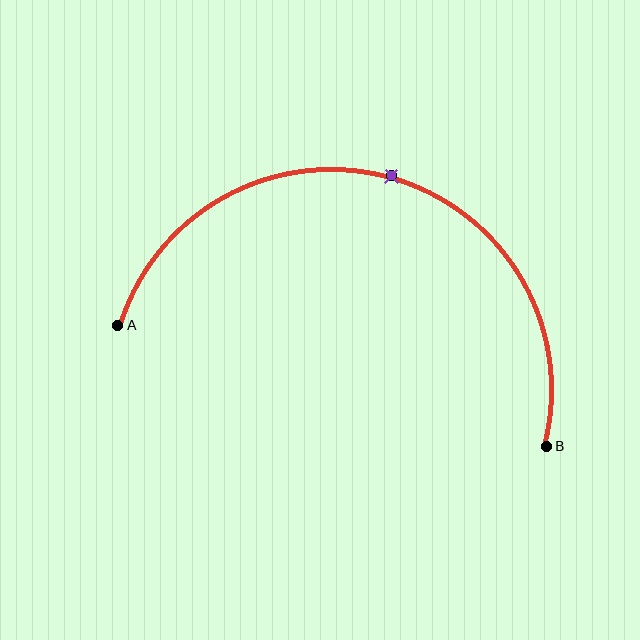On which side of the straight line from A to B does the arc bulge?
The arc bulges above the straight line connecting A and B.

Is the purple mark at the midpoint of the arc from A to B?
Yes. The purple mark lies on the arc at equal arc-length from both A and B — it is the arc midpoint.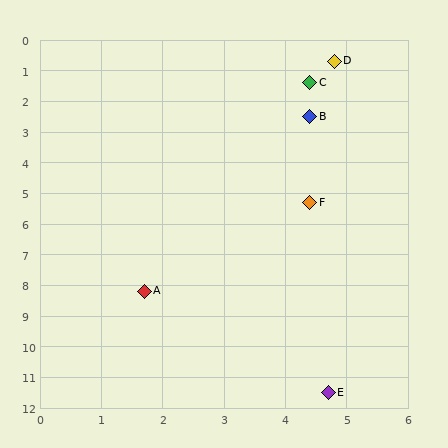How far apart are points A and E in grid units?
Points A and E are about 4.5 grid units apart.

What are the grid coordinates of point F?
Point F is at approximately (4.4, 5.3).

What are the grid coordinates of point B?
Point B is at approximately (4.4, 2.5).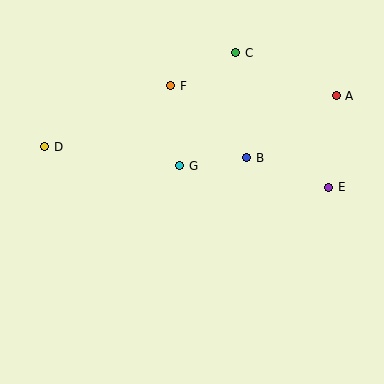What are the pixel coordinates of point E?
Point E is at (329, 187).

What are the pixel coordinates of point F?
Point F is at (171, 86).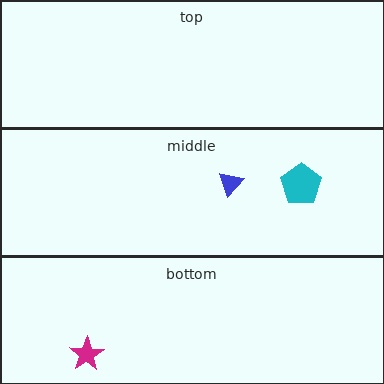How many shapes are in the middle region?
2.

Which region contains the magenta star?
The bottom region.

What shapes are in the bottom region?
The magenta star.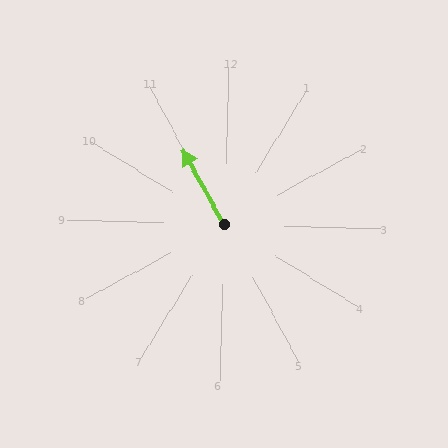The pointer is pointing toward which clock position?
Roughly 11 o'clock.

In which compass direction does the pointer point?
Northwest.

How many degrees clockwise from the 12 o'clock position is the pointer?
Approximately 329 degrees.